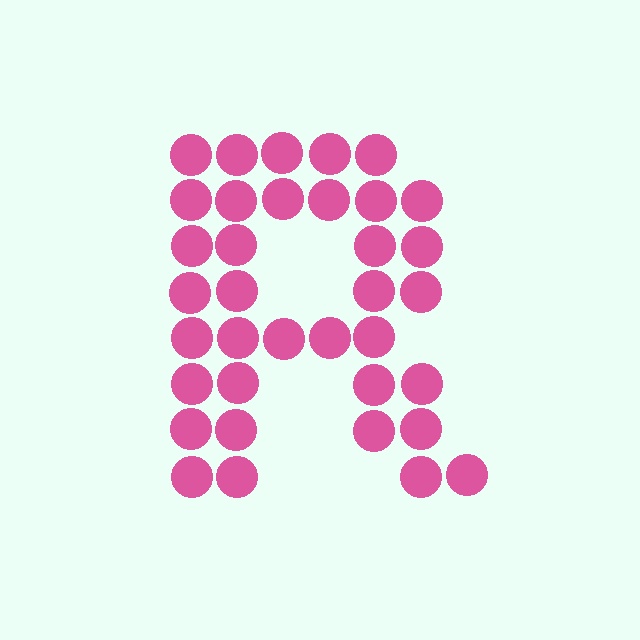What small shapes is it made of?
It is made of small circles.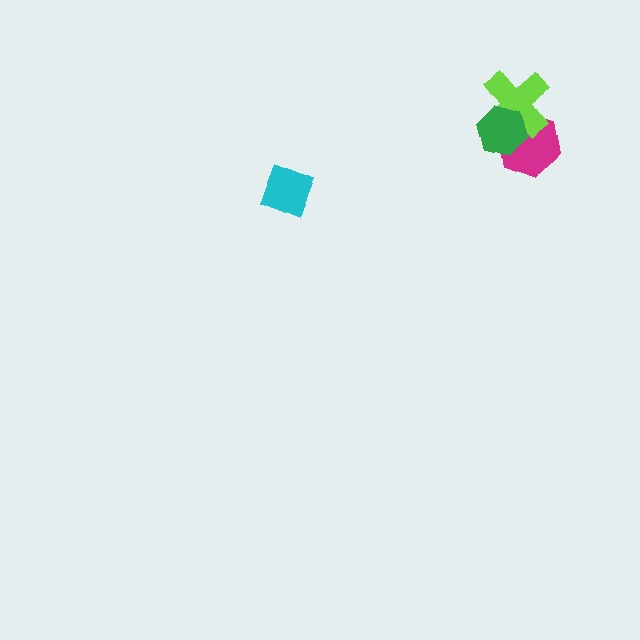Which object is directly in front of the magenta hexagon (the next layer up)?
The lime cross is directly in front of the magenta hexagon.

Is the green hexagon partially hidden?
No, no other shape covers it.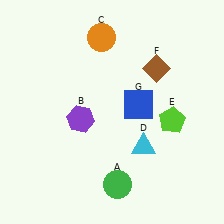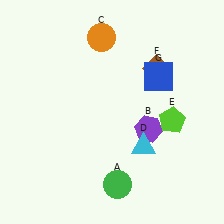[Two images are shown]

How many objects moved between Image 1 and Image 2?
2 objects moved between the two images.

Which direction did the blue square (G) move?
The blue square (G) moved up.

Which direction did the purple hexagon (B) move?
The purple hexagon (B) moved right.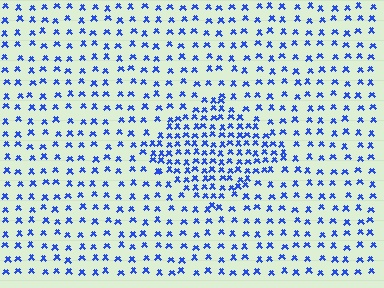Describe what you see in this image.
The image contains small blue elements arranged at two different densities. A diamond-shaped region is visible where the elements are more densely packed than the surrounding area.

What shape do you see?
I see a diamond.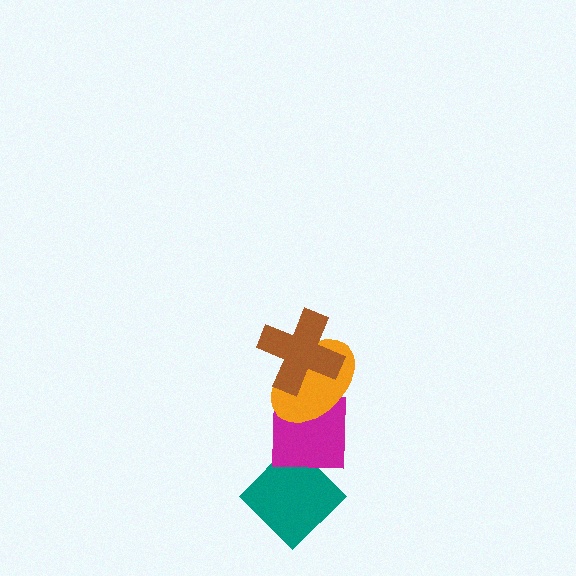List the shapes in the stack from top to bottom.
From top to bottom: the brown cross, the orange ellipse, the magenta square, the teal diamond.